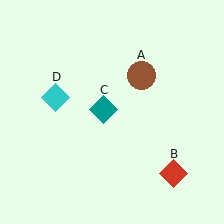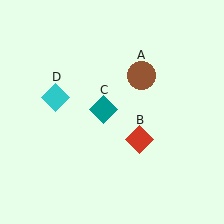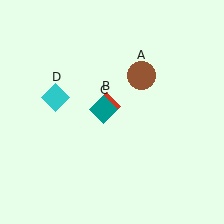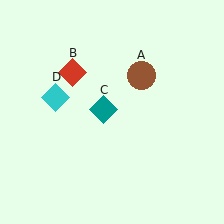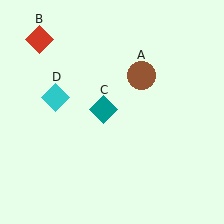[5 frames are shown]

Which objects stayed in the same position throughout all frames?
Brown circle (object A) and teal diamond (object C) and cyan diamond (object D) remained stationary.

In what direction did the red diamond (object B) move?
The red diamond (object B) moved up and to the left.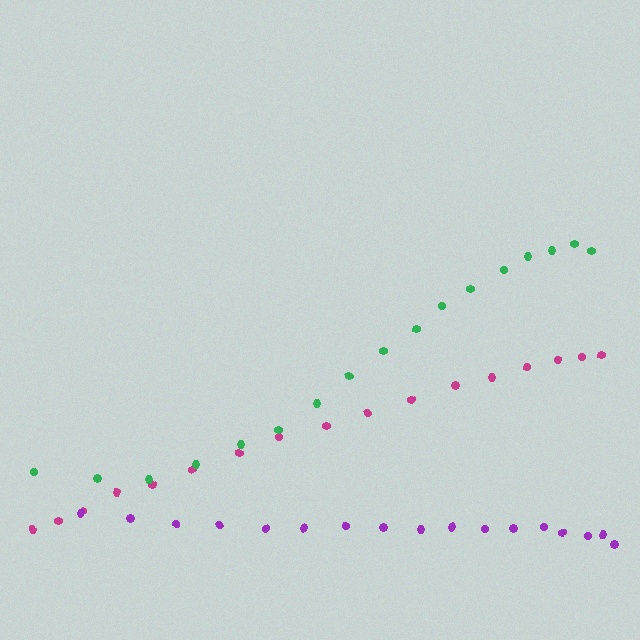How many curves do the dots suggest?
There are 3 distinct paths.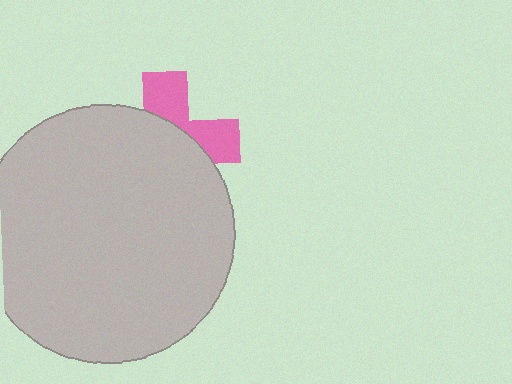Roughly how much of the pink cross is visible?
A small part of it is visible (roughly 37%).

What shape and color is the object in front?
The object in front is a light gray circle.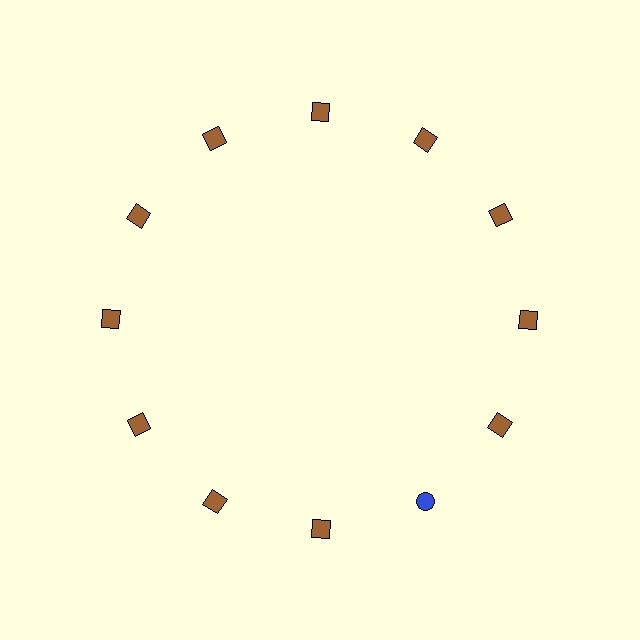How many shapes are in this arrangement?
There are 12 shapes arranged in a ring pattern.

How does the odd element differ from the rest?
It differs in both color (blue instead of brown) and shape (circle instead of square).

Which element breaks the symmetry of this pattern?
The blue circle at roughly the 5 o'clock position breaks the symmetry. All other shapes are brown squares.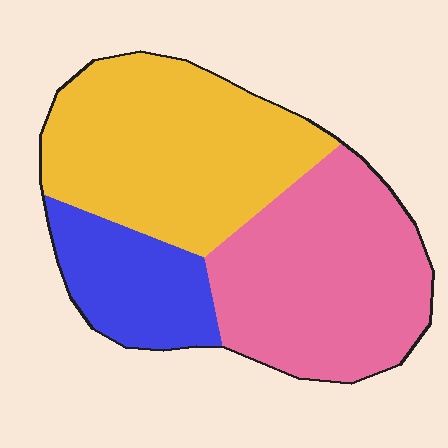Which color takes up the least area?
Blue, at roughly 20%.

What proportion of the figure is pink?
Pink covers about 40% of the figure.